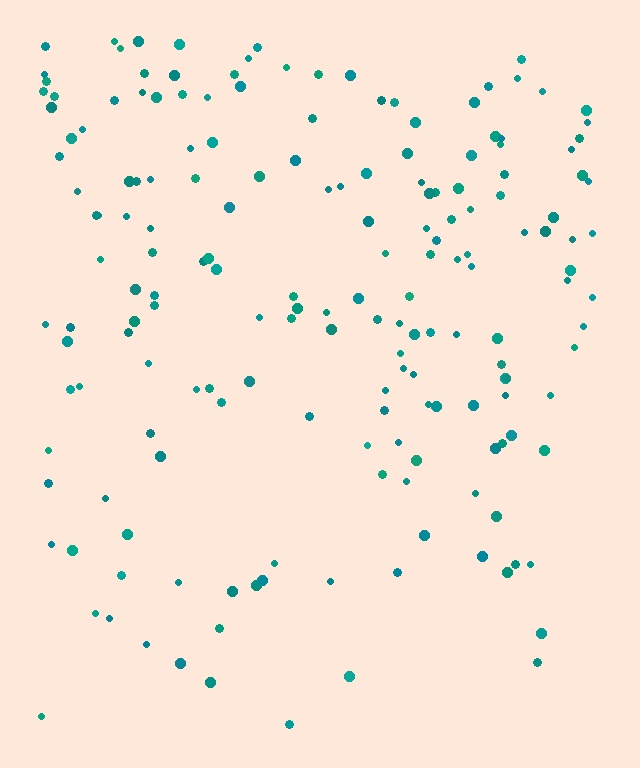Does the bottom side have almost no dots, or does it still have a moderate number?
Still a moderate number, just noticeably fewer than the top.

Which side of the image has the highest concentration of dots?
The top.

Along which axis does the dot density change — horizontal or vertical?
Vertical.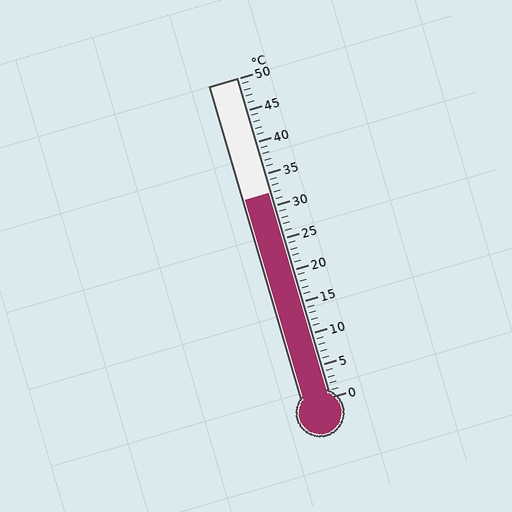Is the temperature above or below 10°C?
The temperature is above 10°C.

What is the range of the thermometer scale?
The thermometer scale ranges from 0°C to 50°C.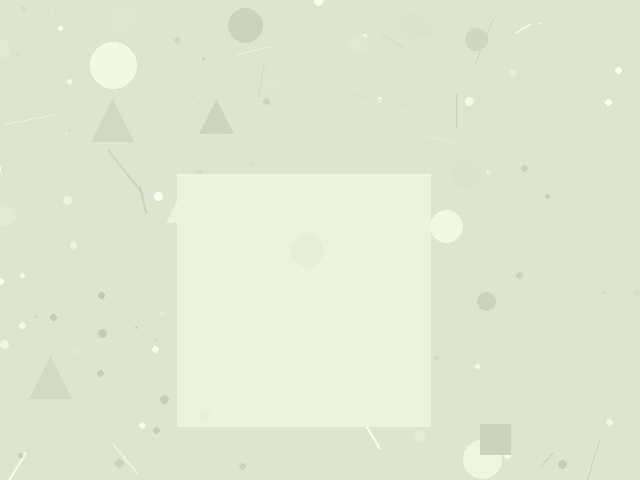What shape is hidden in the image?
A square is hidden in the image.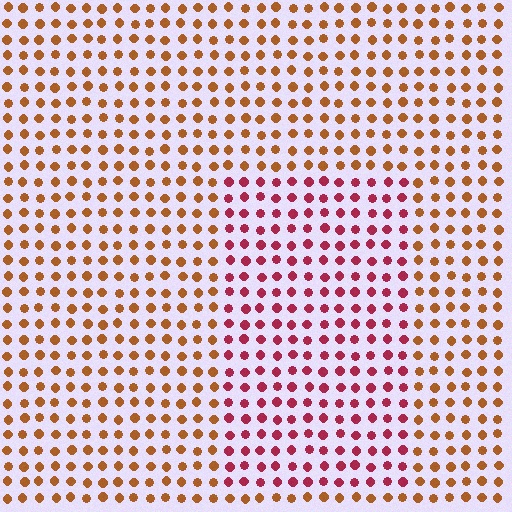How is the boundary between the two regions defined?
The boundary is defined purely by a slight shift in hue (about 43 degrees). Spacing, size, and orientation are identical on both sides.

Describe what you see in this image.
The image is filled with small brown elements in a uniform arrangement. A rectangle-shaped region is visible where the elements are tinted to a slightly different hue, forming a subtle color boundary.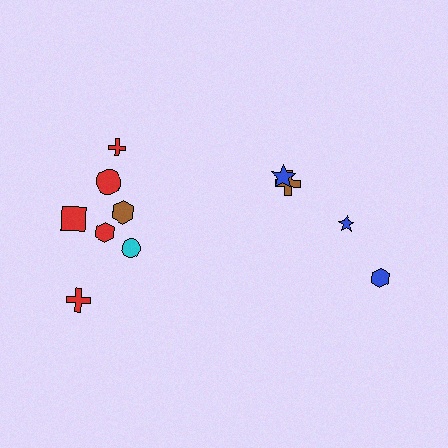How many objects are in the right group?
There are 4 objects.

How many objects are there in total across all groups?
There are 11 objects.